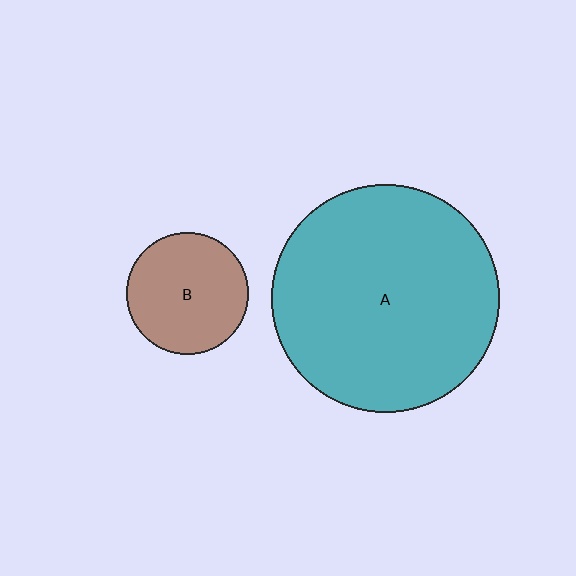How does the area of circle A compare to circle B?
Approximately 3.5 times.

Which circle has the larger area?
Circle A (teal).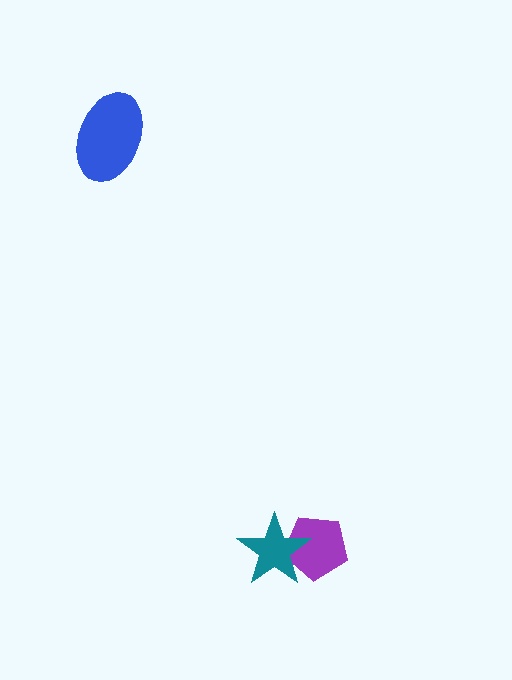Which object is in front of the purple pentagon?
The teal star is in front of the purple pentagon.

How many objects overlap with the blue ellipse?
0 objects overlap with the blue ellipse.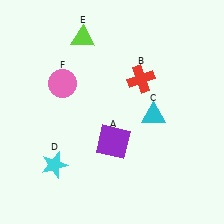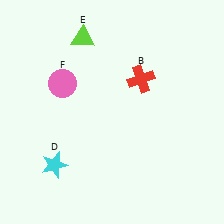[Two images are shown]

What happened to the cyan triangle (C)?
The cyan triangle (C) was removed in Image 2. It was in the bottom-right area of Image 1.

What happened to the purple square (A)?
The purple square (A) was removed in Image 2. It was in the bottom-right area of Image 1.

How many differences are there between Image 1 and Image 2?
There are 2 differences between the two images.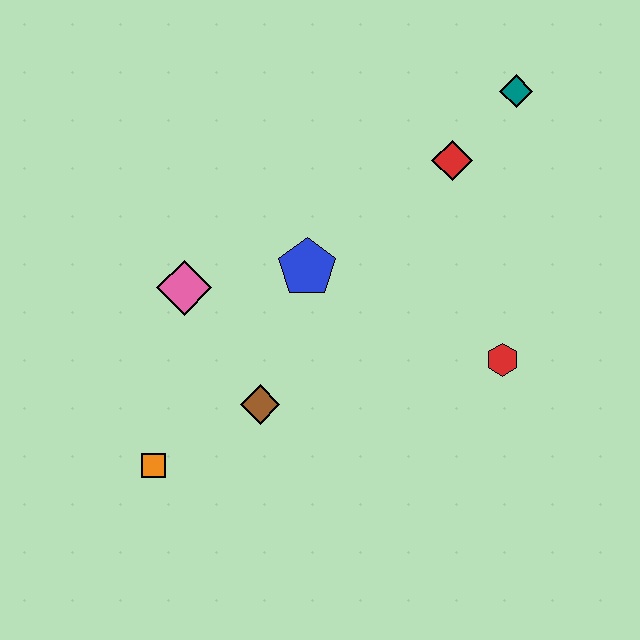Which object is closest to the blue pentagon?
The pink diamond is closest to the blue pentagon.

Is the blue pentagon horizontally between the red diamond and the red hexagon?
No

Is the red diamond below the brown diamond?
No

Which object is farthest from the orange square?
The teal diamond is farthest from the orange square.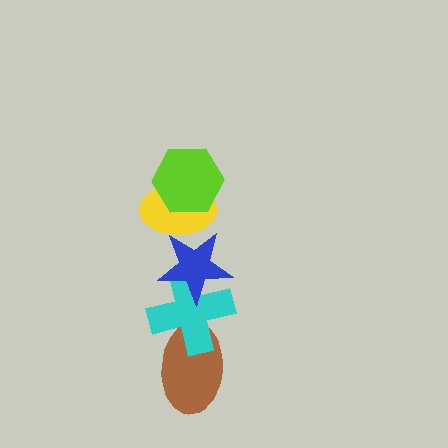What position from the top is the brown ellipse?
The brown ellipse is 5th from the top.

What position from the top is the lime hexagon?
The lime hexagon is 1st from the top.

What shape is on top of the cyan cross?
The blue star is on top of the cyan cross.